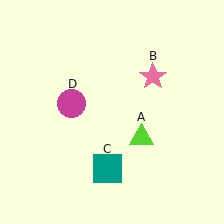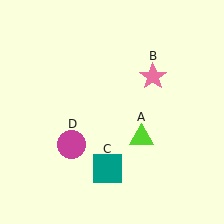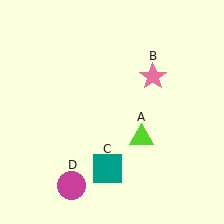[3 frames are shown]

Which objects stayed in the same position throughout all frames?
Lime triangle (object A) and pink star (object B) and teal square (object C) remained stationary.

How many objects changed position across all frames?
1 object changed position: magenta circle (object D).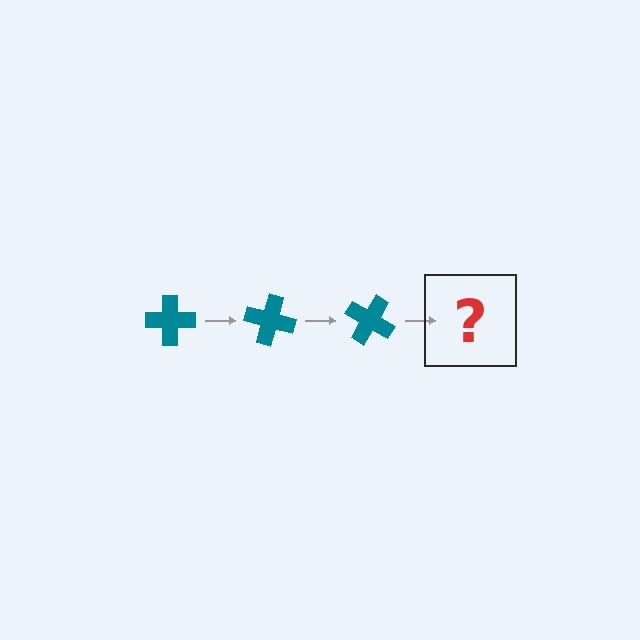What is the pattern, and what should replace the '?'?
The pattern is that the cross rotates 15 degrees each step. The '?' should be a teal cross rotated 45 degrees.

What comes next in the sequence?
The next element should be a teal cross rotated 45 degrees.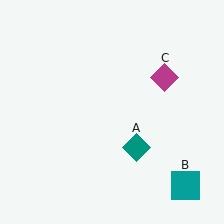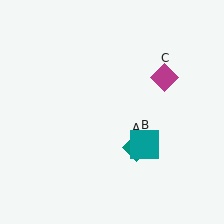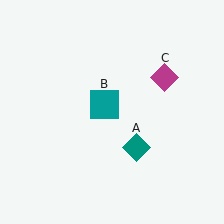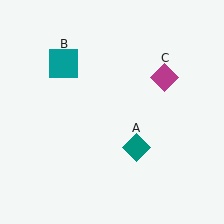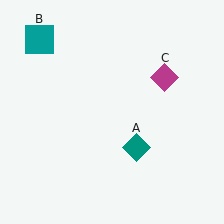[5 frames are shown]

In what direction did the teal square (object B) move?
The teal square (object B) moved up and to the left.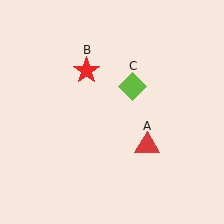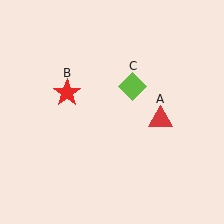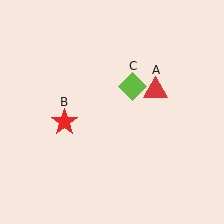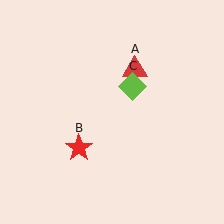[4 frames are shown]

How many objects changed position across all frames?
2 objects changed position: red triangle (object A), red star (object B).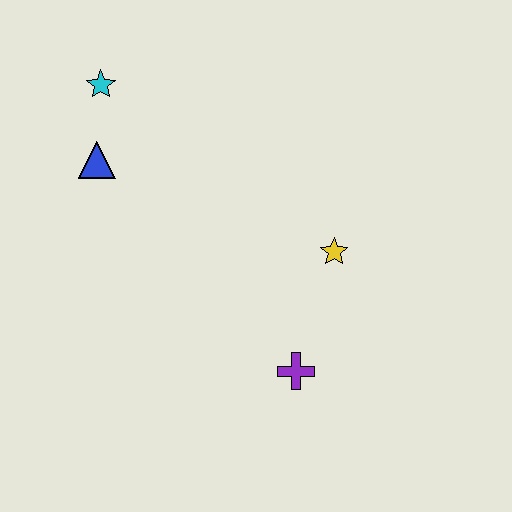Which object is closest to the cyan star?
The blue triangle is closest to the cyan star.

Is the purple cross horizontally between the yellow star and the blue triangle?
Yes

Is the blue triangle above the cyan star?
No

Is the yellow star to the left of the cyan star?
No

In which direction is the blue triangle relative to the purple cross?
The blue triangle is above the purple cross.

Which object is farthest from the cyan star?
The purple cross is farthest from the cyan star.